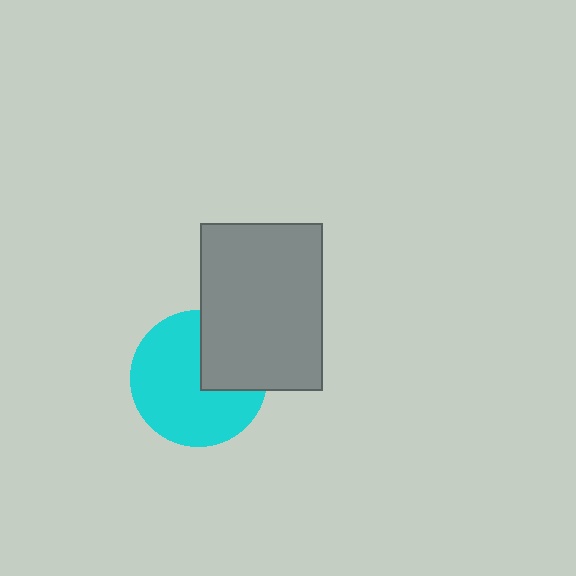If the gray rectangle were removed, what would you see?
You would see the complete cyan circle.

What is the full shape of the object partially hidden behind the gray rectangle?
The partially hidden object is a cyan circle.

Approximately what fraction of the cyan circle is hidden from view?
Roughly 30% of the cyan circle is hidden behind the gray rectangle.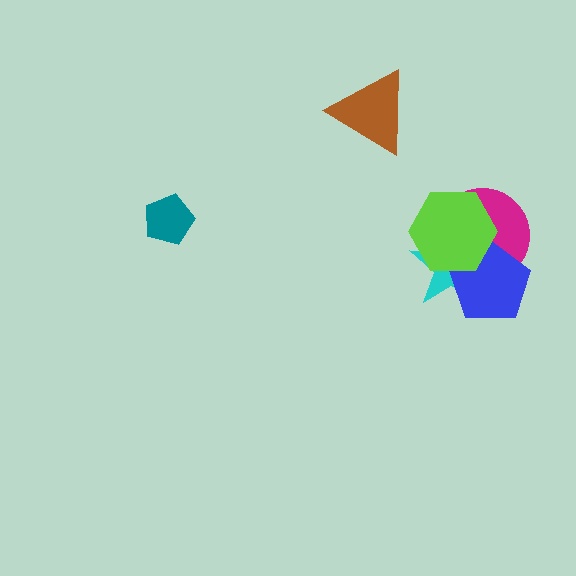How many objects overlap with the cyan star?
3 objects overlap with the cyan star.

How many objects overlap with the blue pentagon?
3 objects overlap with the blue pentagon.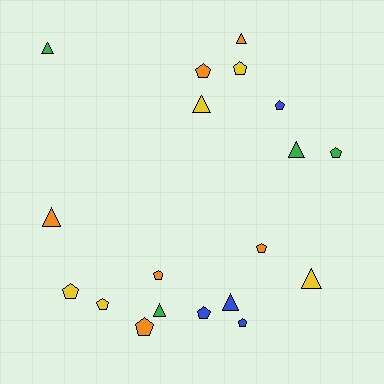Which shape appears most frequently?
Pentagon, with 11 objects.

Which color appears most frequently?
Orange, with 6 objects.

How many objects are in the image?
There are 19 objects.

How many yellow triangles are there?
There are 2 yellow triangles.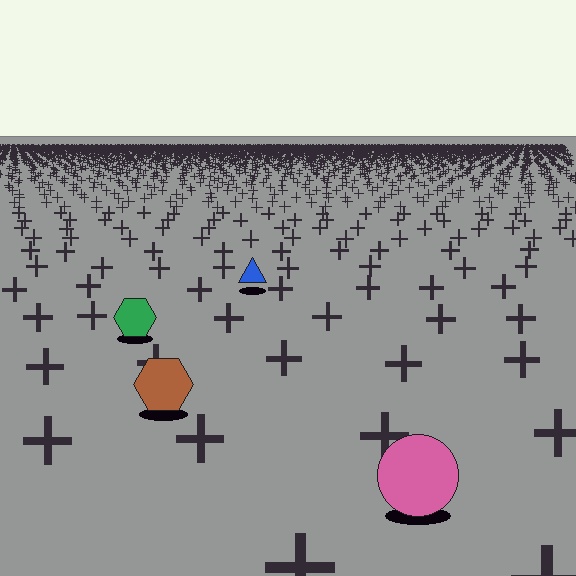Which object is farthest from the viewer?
The blue triangle is farthest from the viewer. It appears smaller and the ground texture around it is denser.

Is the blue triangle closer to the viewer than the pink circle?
No. The pink circle is closer — you can tell from the texture gradient: the ground texture is coarser near it.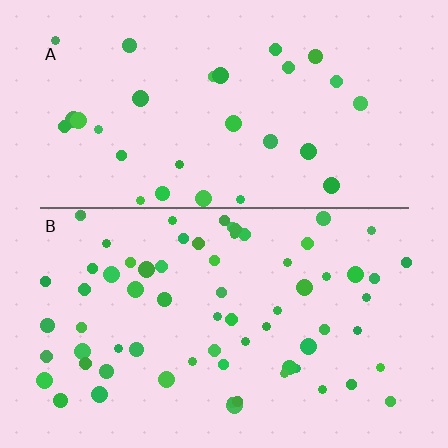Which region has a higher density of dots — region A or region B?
B (the bottom).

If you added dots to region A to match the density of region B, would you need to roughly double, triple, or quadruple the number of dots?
Approximately double.